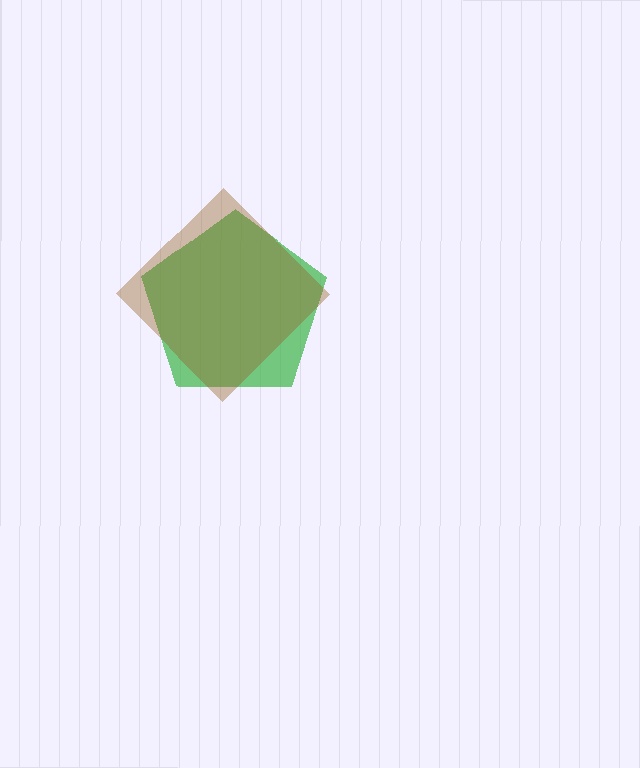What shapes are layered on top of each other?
The layered shapes are: a green pentagon, a brown diamond.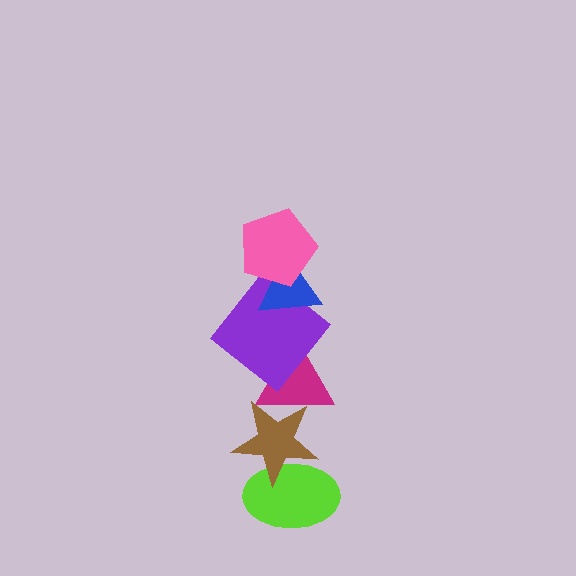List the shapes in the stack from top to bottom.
From top to bottom: the pink pentagon, the blue triangle, the purple diamond, the magenta triangle, the brown star, the lime ellipse.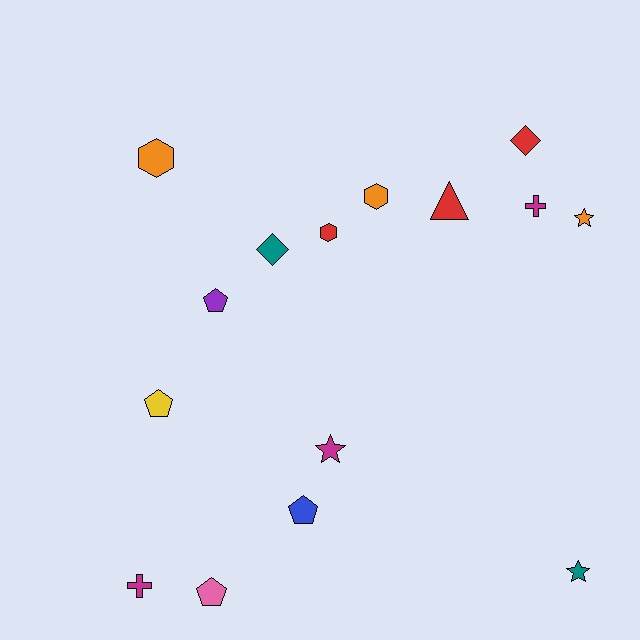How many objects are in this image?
There are 15 objects.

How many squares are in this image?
There are no squares.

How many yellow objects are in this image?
There is 1 yellow object.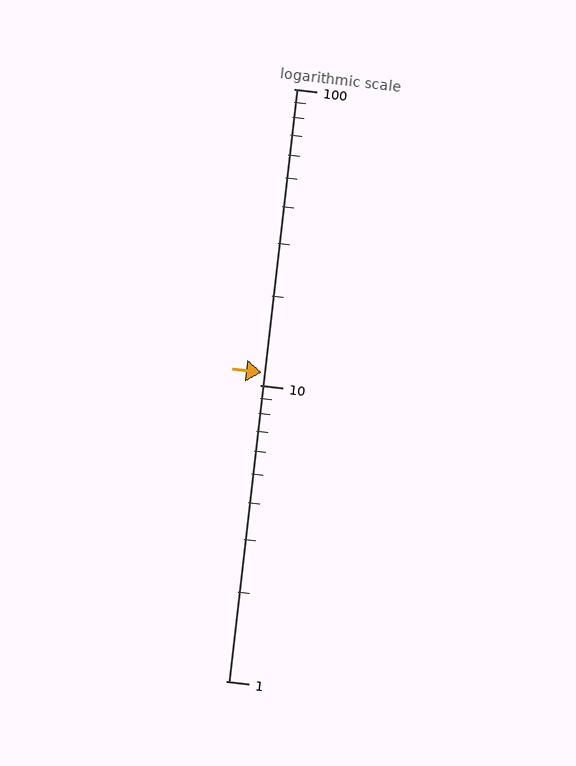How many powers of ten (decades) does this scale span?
The scale spans 2 decades, from 1 to 100.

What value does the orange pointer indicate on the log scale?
The pointer indicates approximately 11.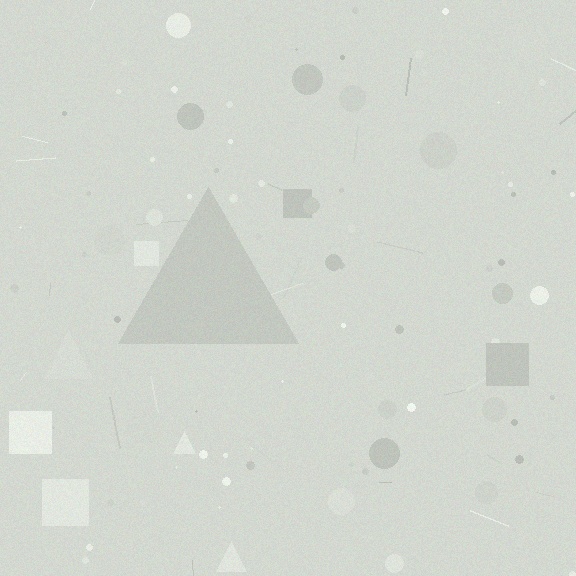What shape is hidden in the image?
A triangle is hidden in the image.